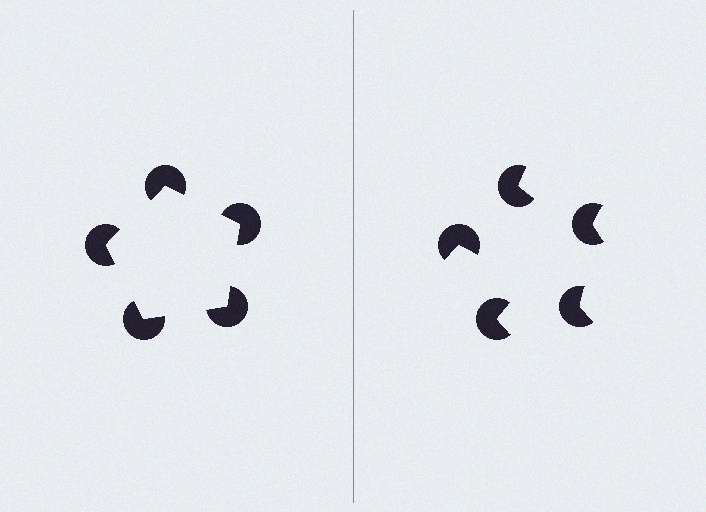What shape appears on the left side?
An illusory pentagon.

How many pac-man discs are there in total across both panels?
10 — 5 on each side.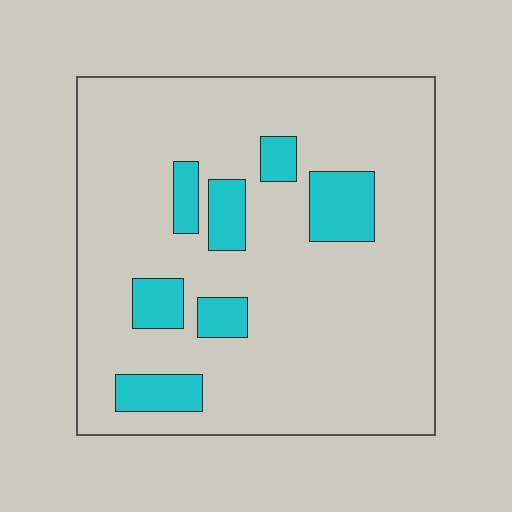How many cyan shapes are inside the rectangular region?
7.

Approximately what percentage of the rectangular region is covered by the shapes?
Approximately 15%.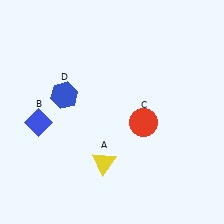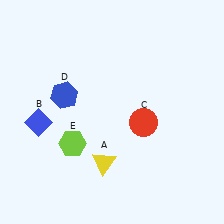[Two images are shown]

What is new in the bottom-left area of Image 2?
A lime hexagon (E) was added in the bottom-left area of Image 2.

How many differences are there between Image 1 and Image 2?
There is 1 difference between the two images.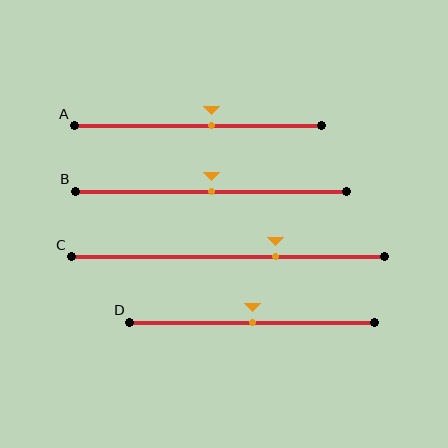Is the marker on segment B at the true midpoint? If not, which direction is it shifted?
Yes, the marker on segment B is at the true midpoint.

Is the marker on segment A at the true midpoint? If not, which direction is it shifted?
No, the marker on segment A is shifted to the right by about 5% of the segment length.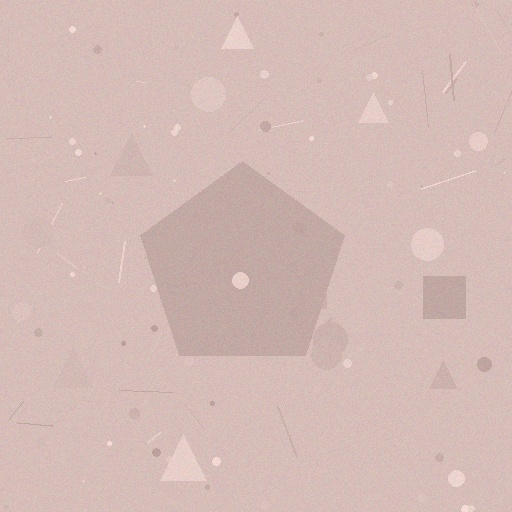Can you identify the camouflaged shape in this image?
The camouflaged shape is a pentagon.